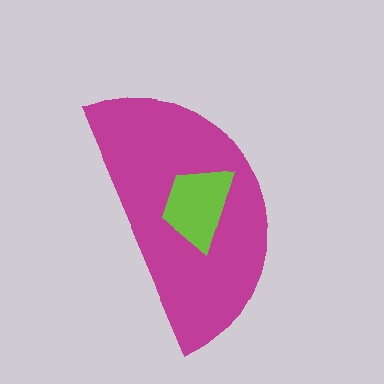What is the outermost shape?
The magenta semicircle.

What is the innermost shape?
The lime trapezoid.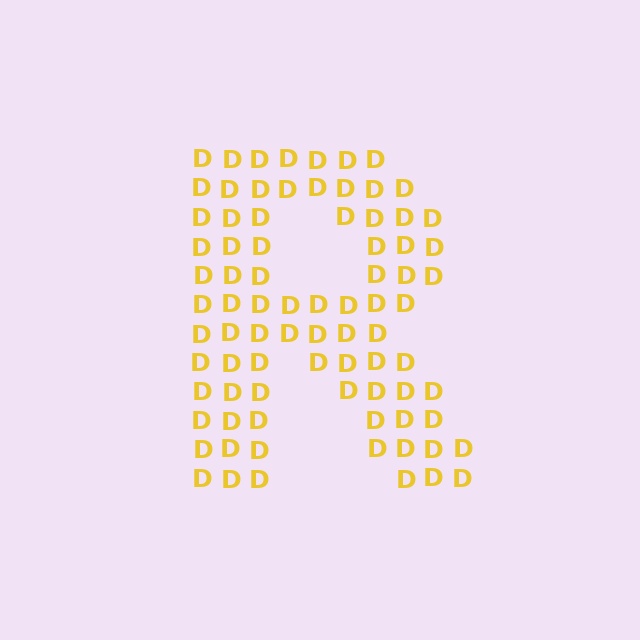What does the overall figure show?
The overall figure shows the letter R.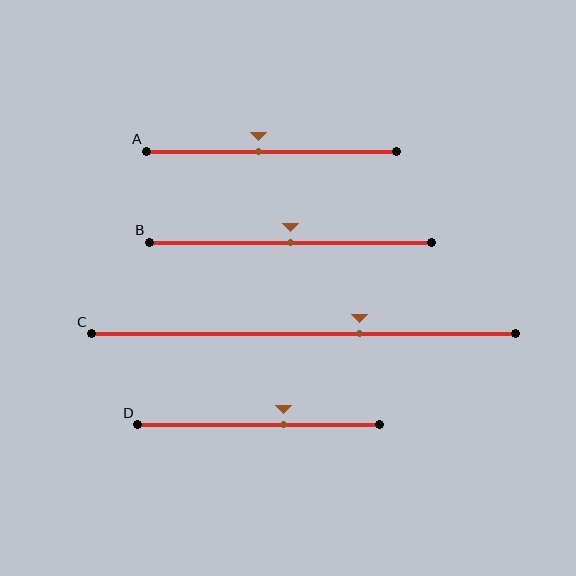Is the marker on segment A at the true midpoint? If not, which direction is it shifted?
No, the marker on segment A is shifted to the left by about 5% of the segment length.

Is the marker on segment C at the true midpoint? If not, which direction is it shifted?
No, the marker on segment C is shifted to the right by about 13% of the segment length.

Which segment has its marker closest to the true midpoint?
Segment B has its marker closest to the true midpoint.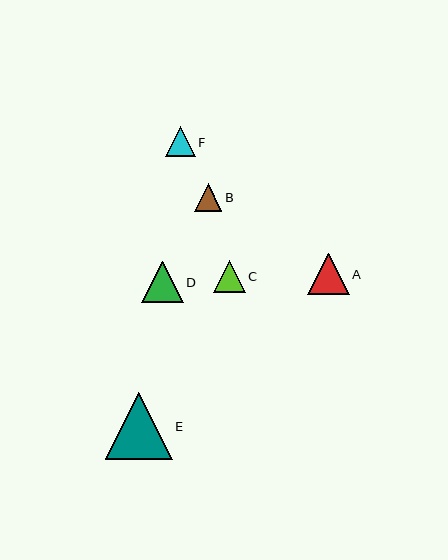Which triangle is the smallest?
Triangle B is the smallest with a size of approximately 27 pixels.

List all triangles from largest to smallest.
From largest to smallest: E, D, A, C, F, B.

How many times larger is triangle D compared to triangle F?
Triangle D is approximately 1.4 times the size of triangle F.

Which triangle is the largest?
Triangle E is the largest with a size of approximately 67 pixels.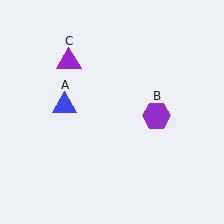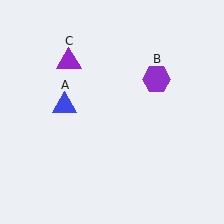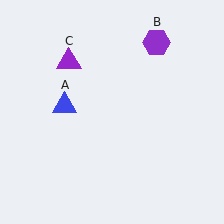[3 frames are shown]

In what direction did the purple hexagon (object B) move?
The purple hexagon (object B) moved up.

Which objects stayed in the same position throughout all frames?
Blue triangle (object A) and purple triangle (object C) remained stationary.